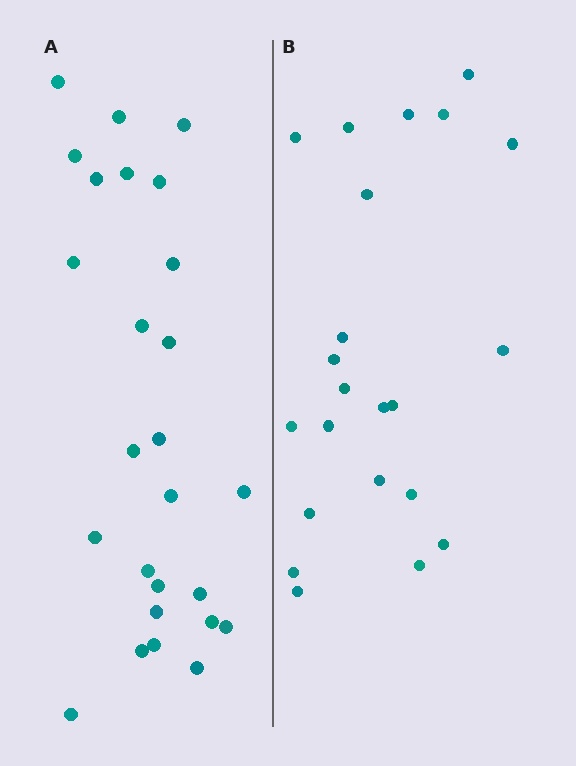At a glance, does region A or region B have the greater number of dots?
Region A (the left region) has more dots.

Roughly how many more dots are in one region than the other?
Region A has about 4 more dots than region B.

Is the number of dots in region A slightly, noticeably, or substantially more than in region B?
Region A has only slightly more — the two regions are fairly close. The ratio is roughly 1.2 to 1.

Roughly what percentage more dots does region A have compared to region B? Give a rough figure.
About 20% more.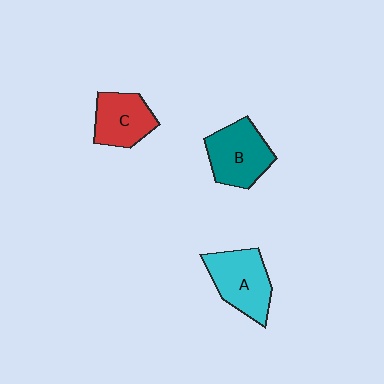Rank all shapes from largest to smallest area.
From largest to smallest: A (cyan), B (teal), C (red).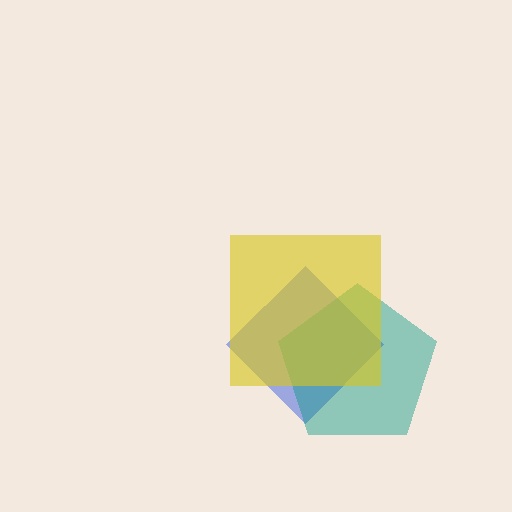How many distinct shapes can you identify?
There are 3 distinct shapes: a blue diamond, a teal pentagon, a yellow square.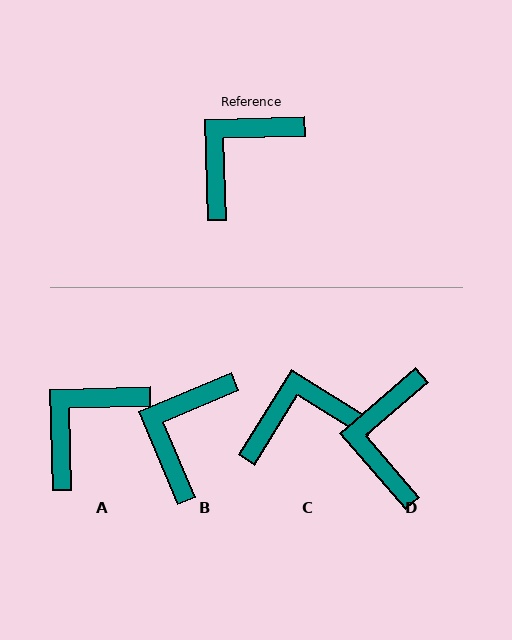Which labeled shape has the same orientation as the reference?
A.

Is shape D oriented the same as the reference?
No, it is off by about 39 degrees.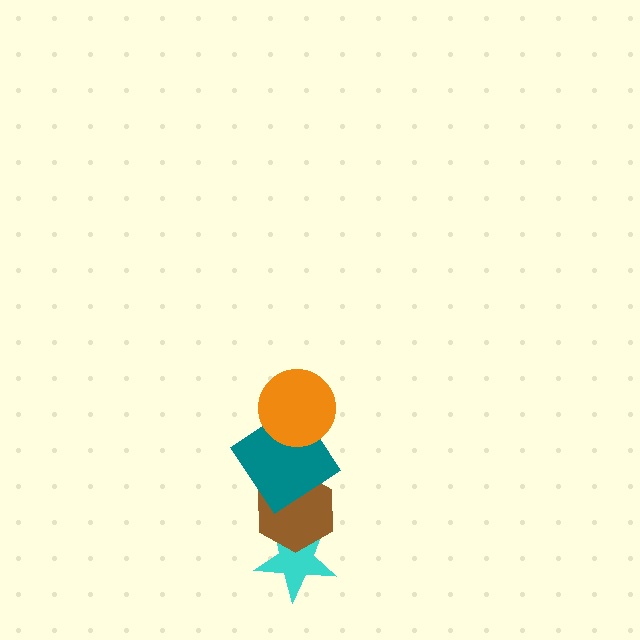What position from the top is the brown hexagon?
The brown hexagon is 3rd from the top.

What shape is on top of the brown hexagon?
The teal diamond is on top of the brown hexagon.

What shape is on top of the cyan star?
The brown hexagon is on top of the cyan star.